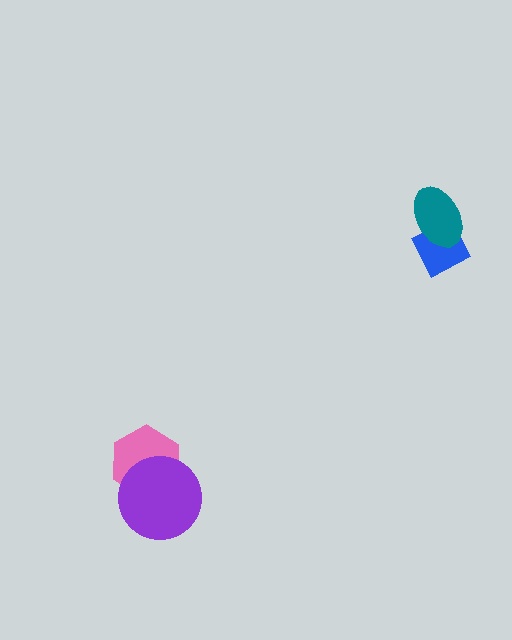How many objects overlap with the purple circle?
1 object overlaps with the purple circle.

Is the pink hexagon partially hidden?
Yes, it is partially covered by another shape.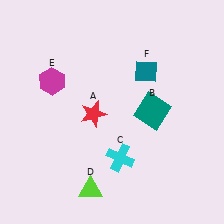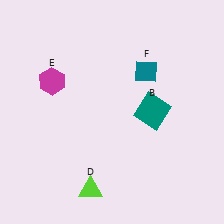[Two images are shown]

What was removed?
The red star (A), the cyan cross (C) were removed in Image 2.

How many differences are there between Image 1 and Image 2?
There are 2 differences between the two images.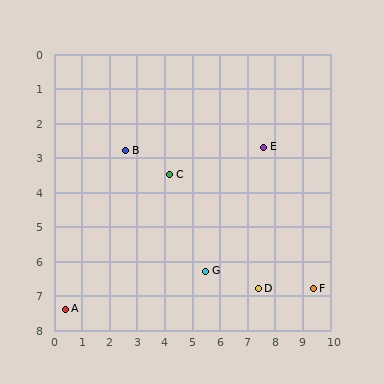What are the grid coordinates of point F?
Point F is at approximately (9.4, 6.8).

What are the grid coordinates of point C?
Point C is at approximately (4.2, 3.5).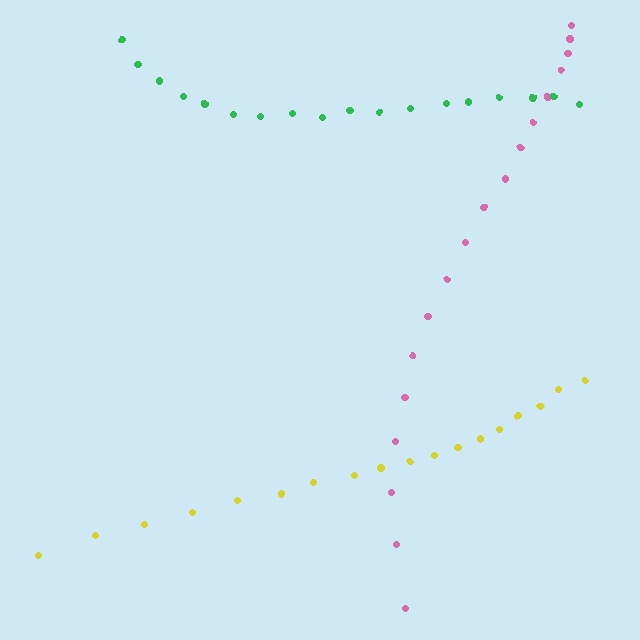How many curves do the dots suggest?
There are 3 distinct paths.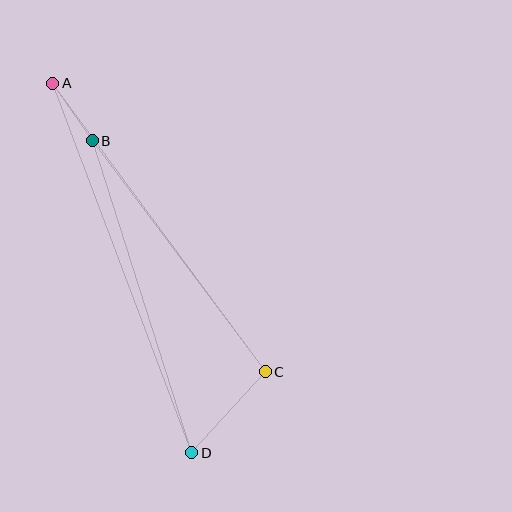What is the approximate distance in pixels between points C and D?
The distance between C and D is approximately 110 pixels.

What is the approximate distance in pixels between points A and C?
The distance between A and C is approximately 358 pixels.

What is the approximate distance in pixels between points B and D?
The distance between B and D is approximately 328 pixels.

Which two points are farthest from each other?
Points A and D are farthest from each other.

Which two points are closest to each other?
Points A and B are closest to each other.